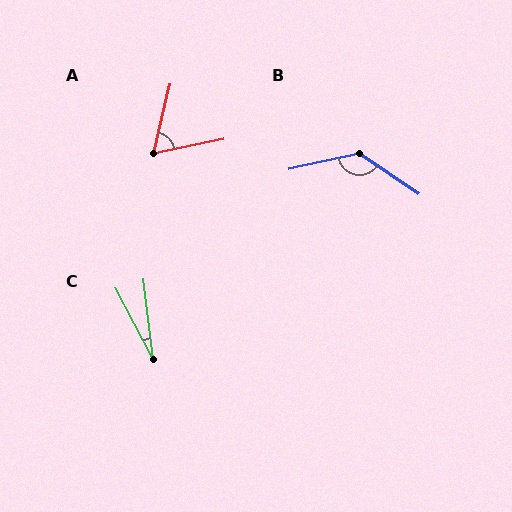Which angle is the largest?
B, at approximately 134 degrees.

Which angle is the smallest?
C, at approximately 21 degrees.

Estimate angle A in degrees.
Approximately 65 degrees.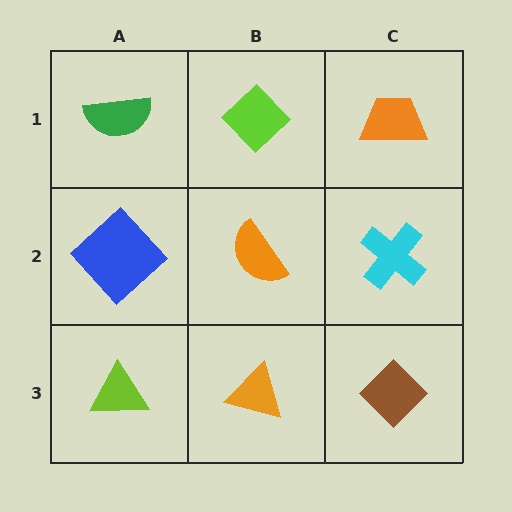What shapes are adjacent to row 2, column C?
An orange trapezoid (row 1, column C), a brown diamond (row 3, column C), an orange semicircle (row 2, column B).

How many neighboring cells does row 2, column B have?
4.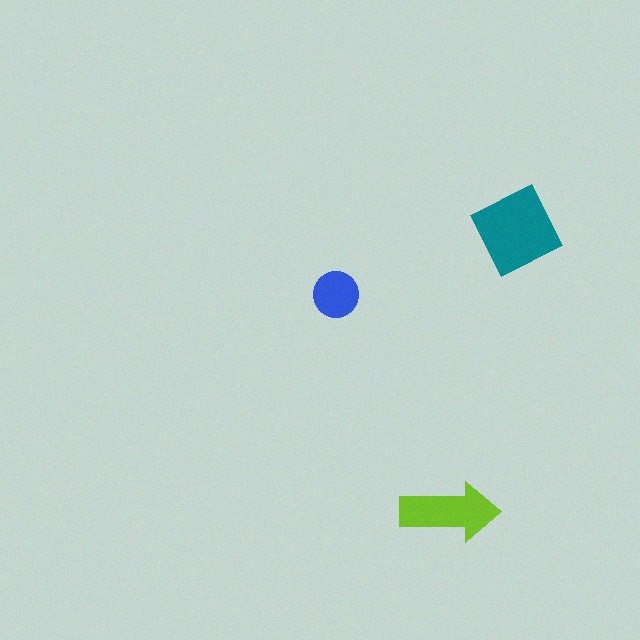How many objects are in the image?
There are 3 objects in the image.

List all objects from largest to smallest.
The teal diamond, the lime arrow, the blue circle.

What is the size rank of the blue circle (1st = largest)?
3rd.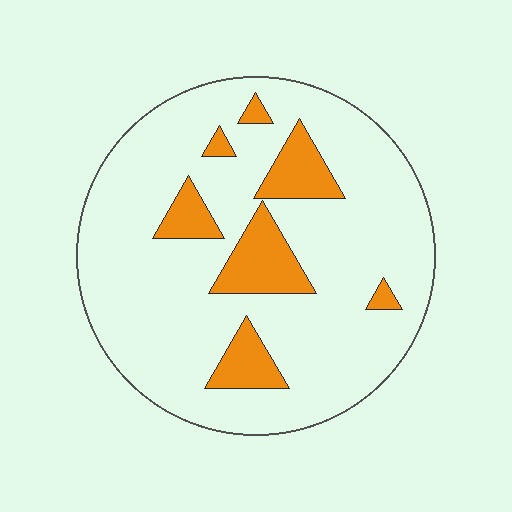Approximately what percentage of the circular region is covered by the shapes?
Approximately 15%.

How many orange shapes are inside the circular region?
7.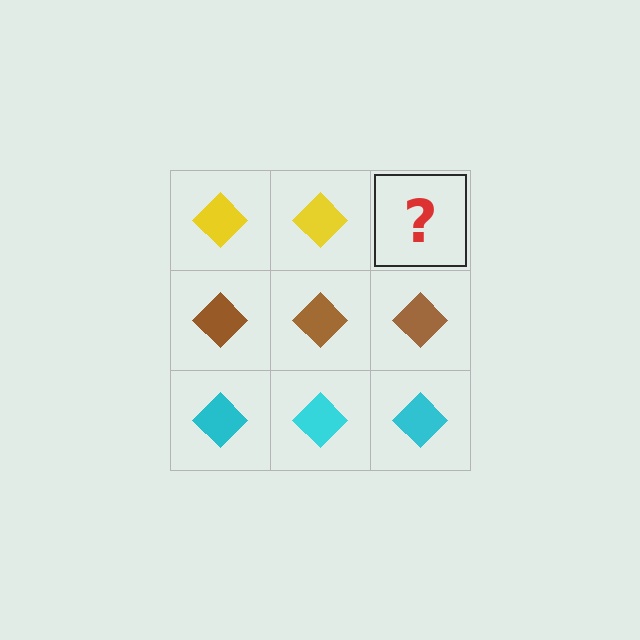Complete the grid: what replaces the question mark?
The question mark should be replaced with a yellow diamond.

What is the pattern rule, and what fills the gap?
The rule is that each row has a consistent color. The gap should be filled with a yellow diamond.